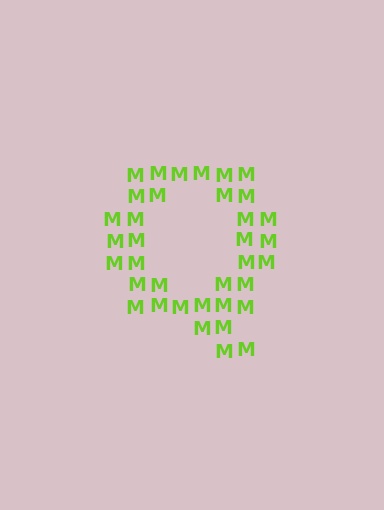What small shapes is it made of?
It is made of small letter M's.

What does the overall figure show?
The overall figure shows the letter Q.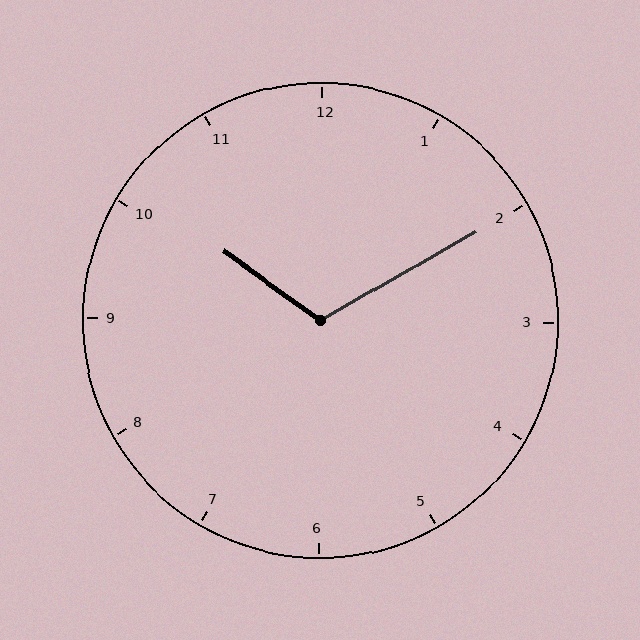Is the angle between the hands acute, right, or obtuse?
It is obtuse.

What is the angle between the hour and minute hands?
Approximately 115 degrees.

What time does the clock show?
10:10.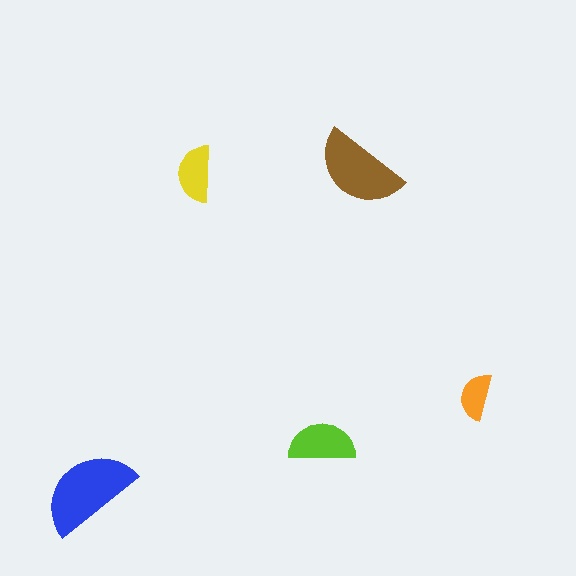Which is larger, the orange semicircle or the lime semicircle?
The lime one.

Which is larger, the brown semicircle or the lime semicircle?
The brown one.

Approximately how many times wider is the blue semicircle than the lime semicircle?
About 1.5 times wider.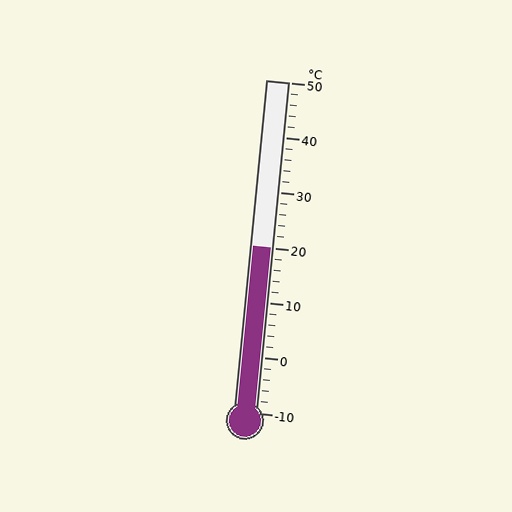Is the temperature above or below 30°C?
The temperature is below 30°C.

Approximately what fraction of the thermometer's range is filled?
The thermometer is filled to approximately 50% of its range.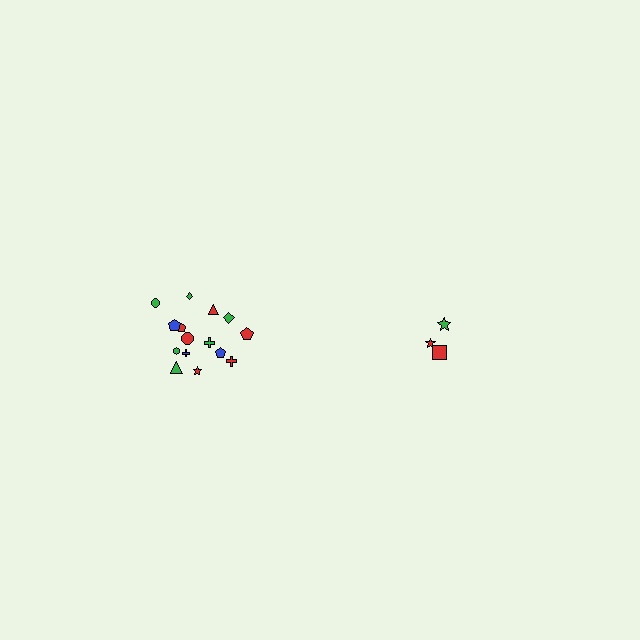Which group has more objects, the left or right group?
The left group.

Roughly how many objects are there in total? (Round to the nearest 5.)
Roughly 20 objects in total.